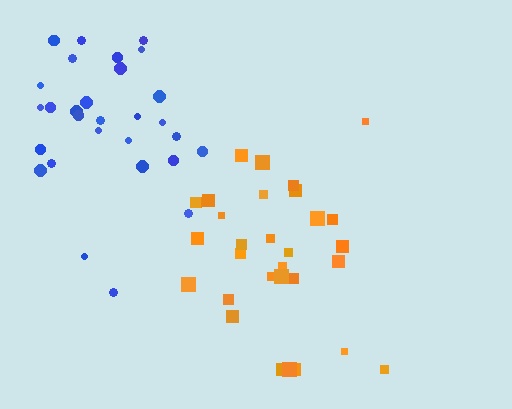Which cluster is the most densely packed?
Orange.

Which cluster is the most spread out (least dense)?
Blue.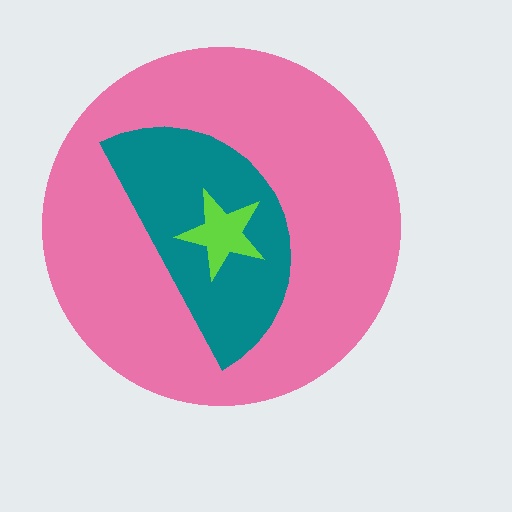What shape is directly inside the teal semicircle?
The lime star.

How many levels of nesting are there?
3.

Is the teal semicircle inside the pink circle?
Yes.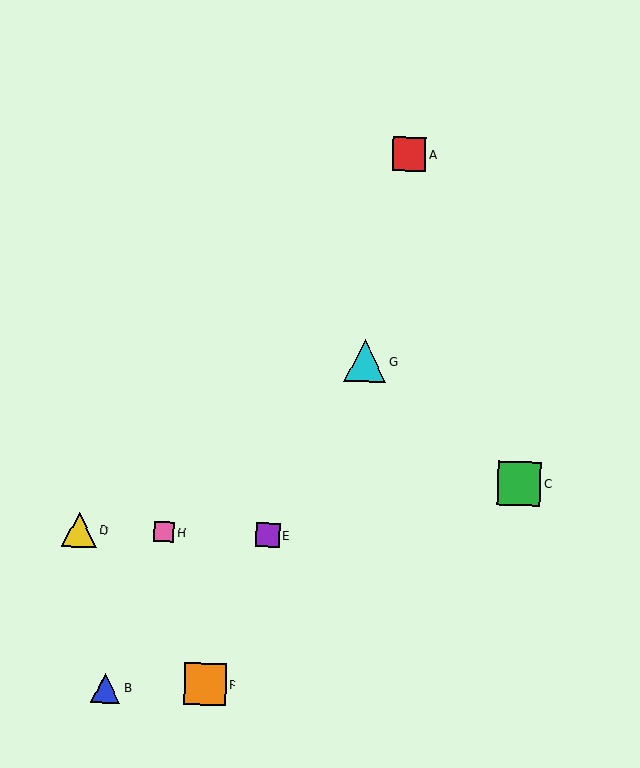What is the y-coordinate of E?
Object E is at y≈535.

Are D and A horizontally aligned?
No, D is at y≈530 and A is at y≈154.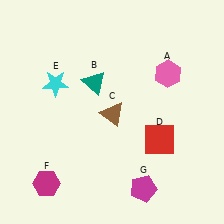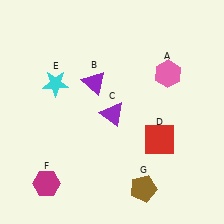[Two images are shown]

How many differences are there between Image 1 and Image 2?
There are 3 differences between the two images.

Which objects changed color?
B changed from teal to purple. C changed from brown to purple. G changed from magenta to brown.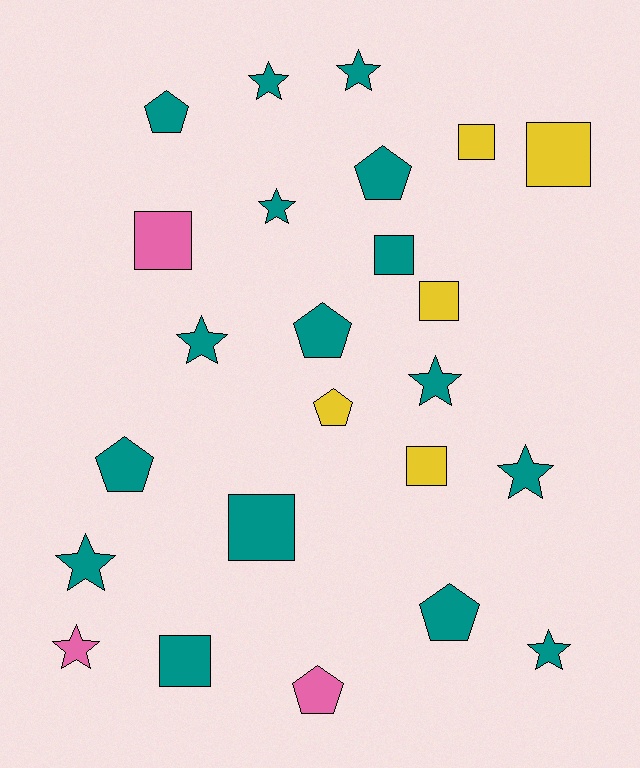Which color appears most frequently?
Teal, with 16 objects.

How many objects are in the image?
There are 24 objects.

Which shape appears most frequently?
Star, with 9 objects.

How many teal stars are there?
There are 8 teal stars.